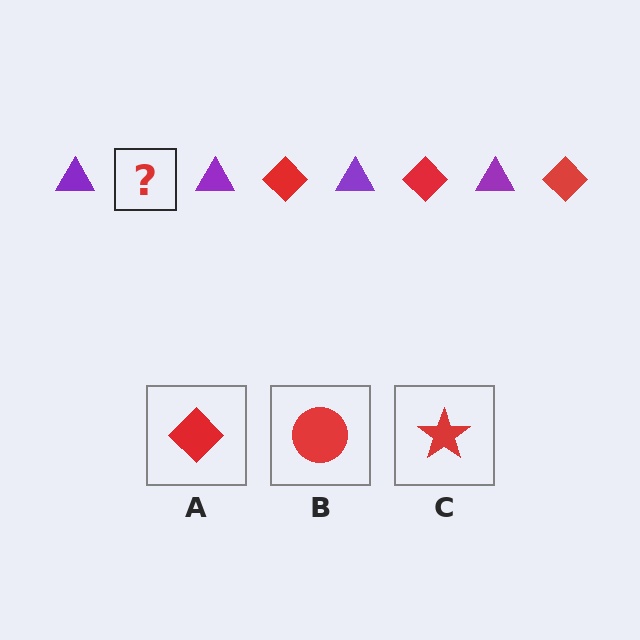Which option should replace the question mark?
Option A.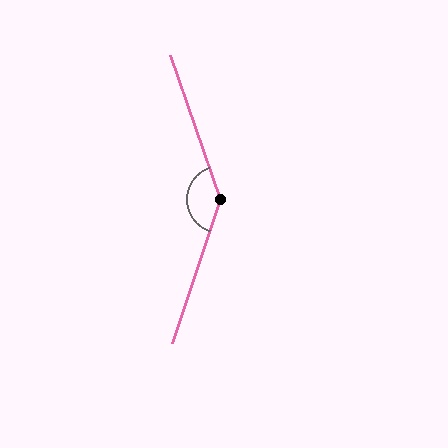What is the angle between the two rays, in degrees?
Approximately 142 degrees.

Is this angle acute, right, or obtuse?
It is obtuse.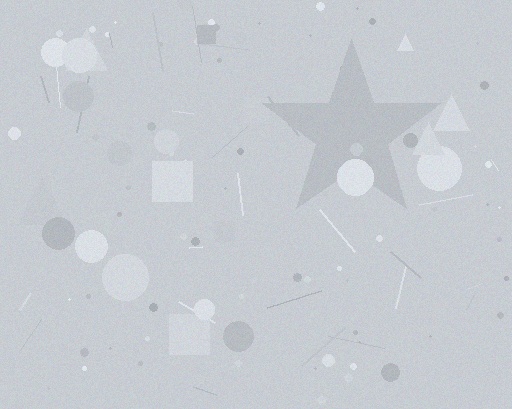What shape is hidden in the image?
A star is hidden in the image.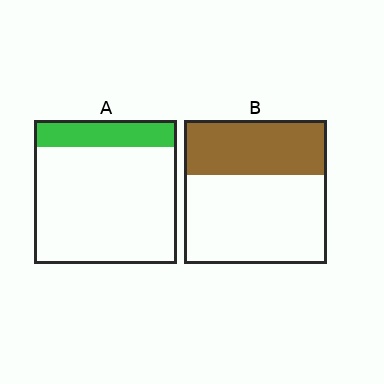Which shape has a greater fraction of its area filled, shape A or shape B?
Shape B.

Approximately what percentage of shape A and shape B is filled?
A is approximately 20% and B is approximately 40%.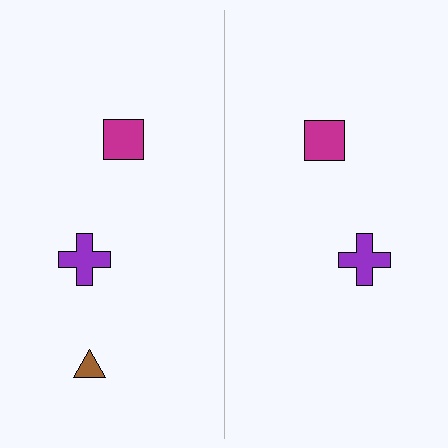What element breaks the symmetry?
A brown triangle is missing from the right side.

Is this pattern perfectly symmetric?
No, the pattern is not perfectly symmetric. A brown triangle is missing from the right side.